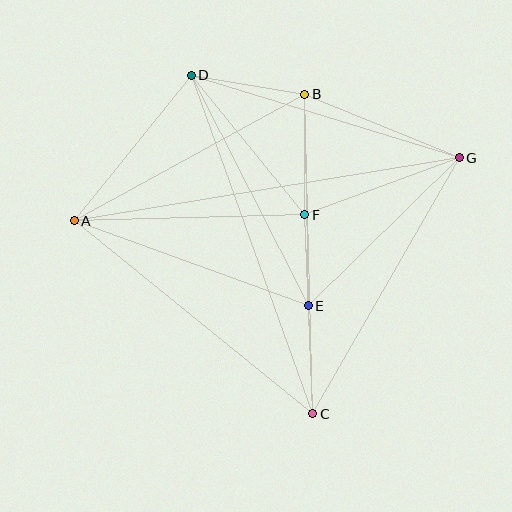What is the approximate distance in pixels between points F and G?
The distance between F and G is approximately 165 pixels.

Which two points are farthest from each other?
Points A and G are farthest from each other.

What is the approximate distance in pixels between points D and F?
The distance between D and F is approximately 180 pixels.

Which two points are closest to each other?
Points E and F are closest to each other.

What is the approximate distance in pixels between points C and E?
The distance between C and E is approximately 108 pixels.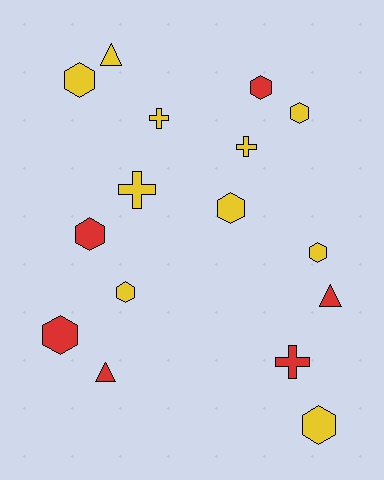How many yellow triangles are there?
There is 1 yellow triangle.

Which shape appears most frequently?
Hexagon, with 9 objects.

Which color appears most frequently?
Yellow, with 10 objects.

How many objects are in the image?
There are 16 objects.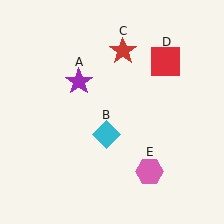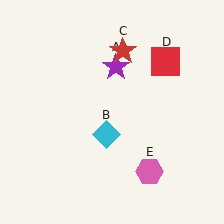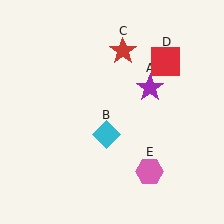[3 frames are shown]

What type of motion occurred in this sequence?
The purple star (object A) rotated clockwise around the center of the scene.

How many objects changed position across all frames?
1 object changed position: purple star (object A).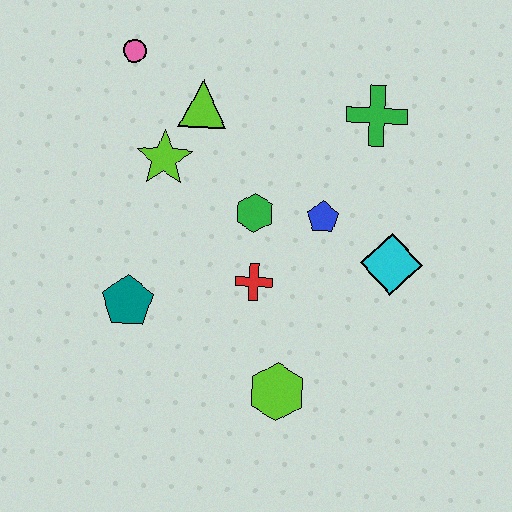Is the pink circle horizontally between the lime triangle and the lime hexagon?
No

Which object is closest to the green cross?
The blue pentagon is closest to the green cross.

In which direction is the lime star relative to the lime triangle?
The lime star is below the lime triangle.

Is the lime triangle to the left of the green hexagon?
Yes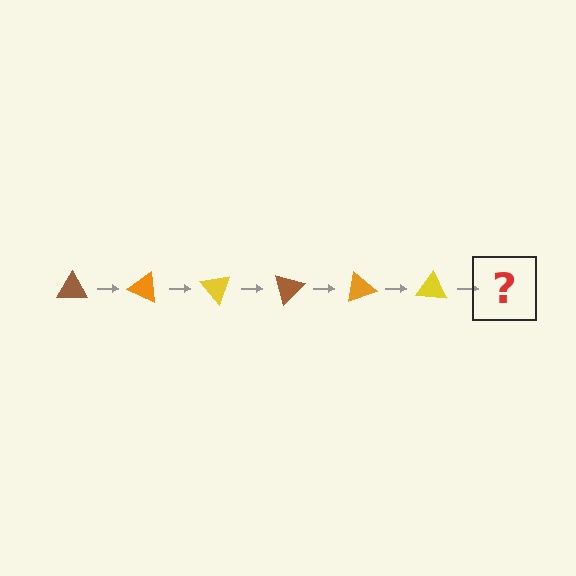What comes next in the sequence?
The next element should be a brown triangle, rotated 150 degrees from the start.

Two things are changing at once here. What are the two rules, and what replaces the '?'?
The two rules are that it rotates 25 degrees each step and the color cycles through brown, orange, and yellow. The '?' should be a brown triangle, rotated 150 degrees from the start.